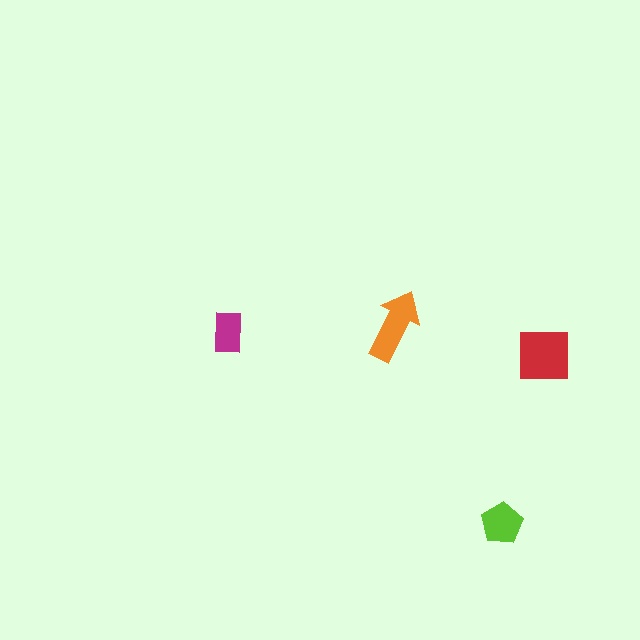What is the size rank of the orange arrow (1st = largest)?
2nd.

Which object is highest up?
The orange arrow is topmost.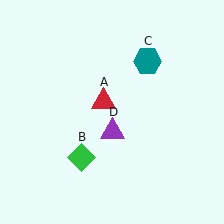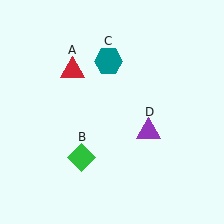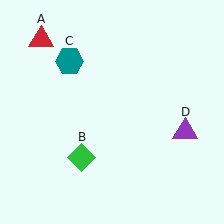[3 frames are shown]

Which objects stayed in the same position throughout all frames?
Green diamond (object B) remained stationary.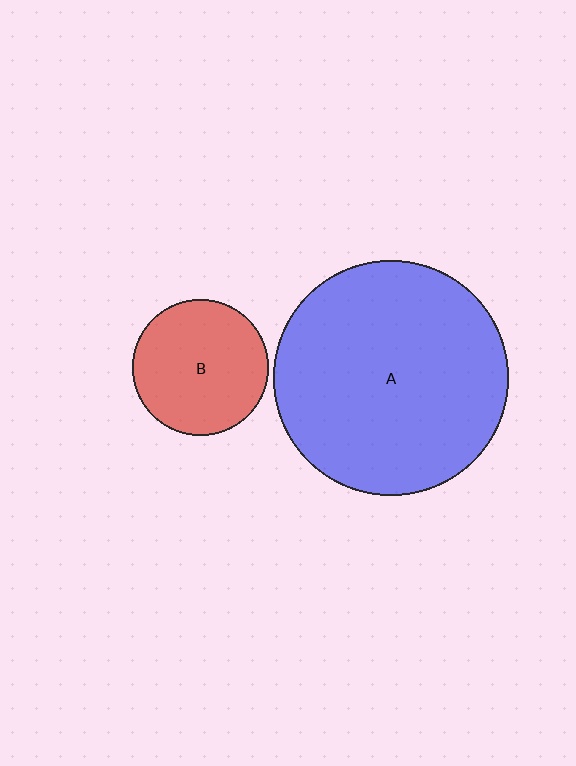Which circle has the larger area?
Circle A (blue).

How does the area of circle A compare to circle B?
Approximately 3.0 times.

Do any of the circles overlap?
No, none of the circles overlap.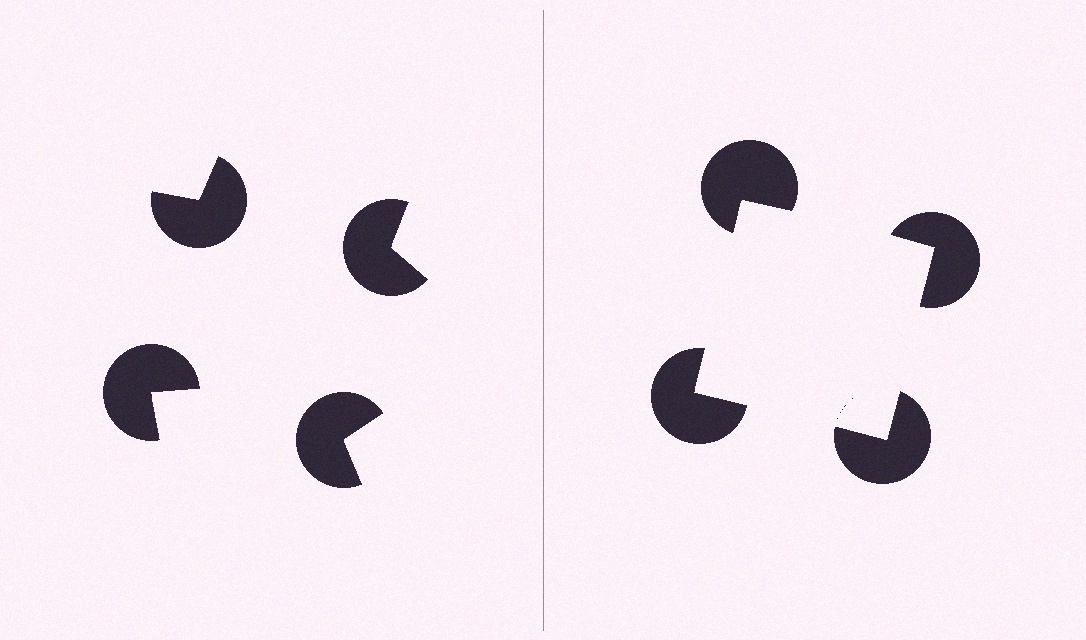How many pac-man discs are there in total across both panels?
8 — 4 on each side.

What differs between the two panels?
The pac-man discs are positioned identically on both sides; only the wedge orientations differ. On the right they align to a square; on the left they are misaligned.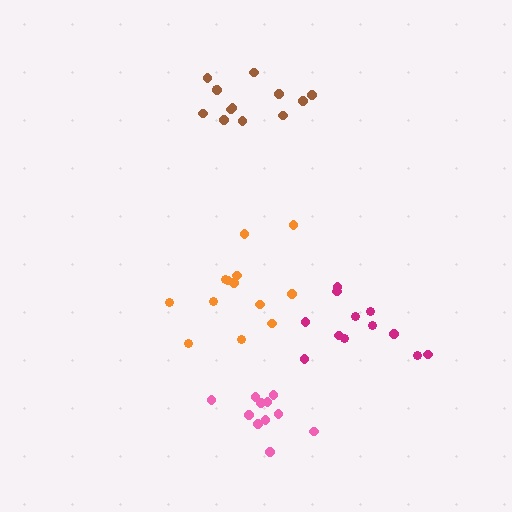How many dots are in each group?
Group 1: 12 dots, Group 2: 11 dots, Group 3: 13 dots, Group 4: 13 dots (49 total).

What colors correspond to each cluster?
The clusters are colored: magenta, pink, orange, brown.